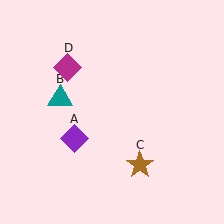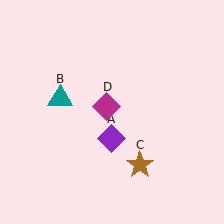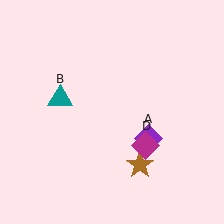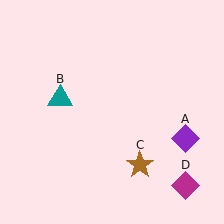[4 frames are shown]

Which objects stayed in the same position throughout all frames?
Teal triangle (object B) and brown star (object C) remained stationary.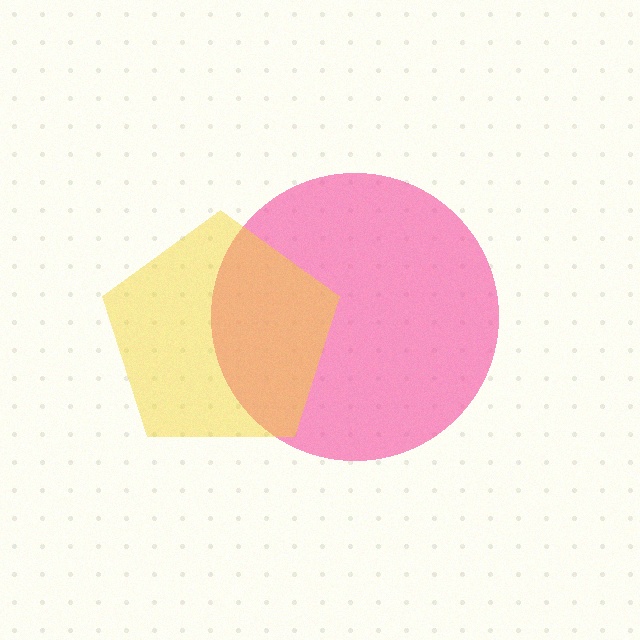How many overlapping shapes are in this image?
There are 2 overlapping shapes in the image.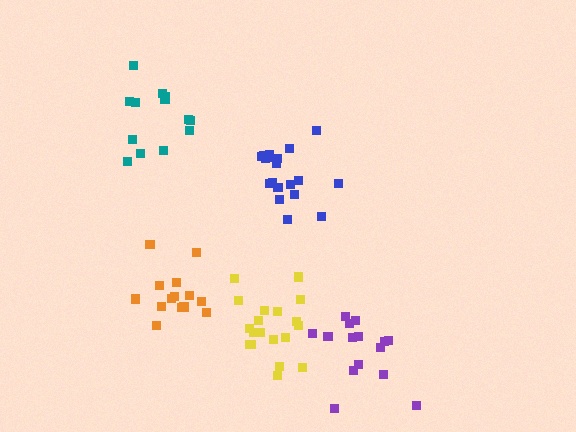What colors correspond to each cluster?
The clusters are colored: blue, yellow, orange, purple, teal.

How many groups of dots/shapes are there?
There are 5 groups.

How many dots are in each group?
Group 1: 19 dots, Group 2: 19 dots, Group 3: 14 dots, Group 4: 15 dots, Group 5: 13 dots (80 total).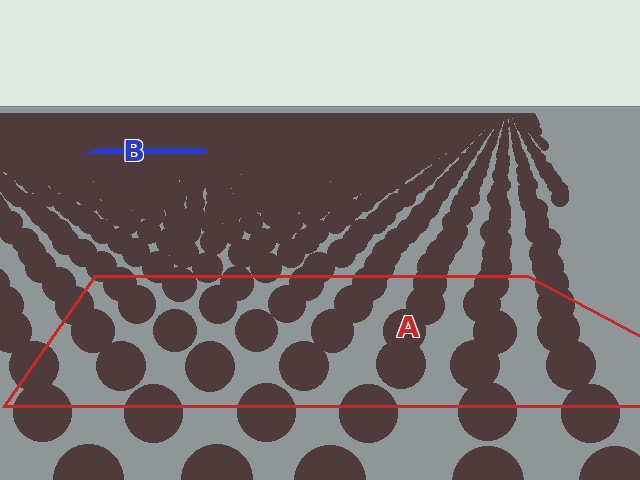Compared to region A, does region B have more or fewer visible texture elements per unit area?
Region B has more texture elements per unit area — they are packed more densely because it is farther away.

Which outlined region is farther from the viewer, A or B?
Region B is farther from the viewer — the texture elements inside it appear smaller and more densely packed.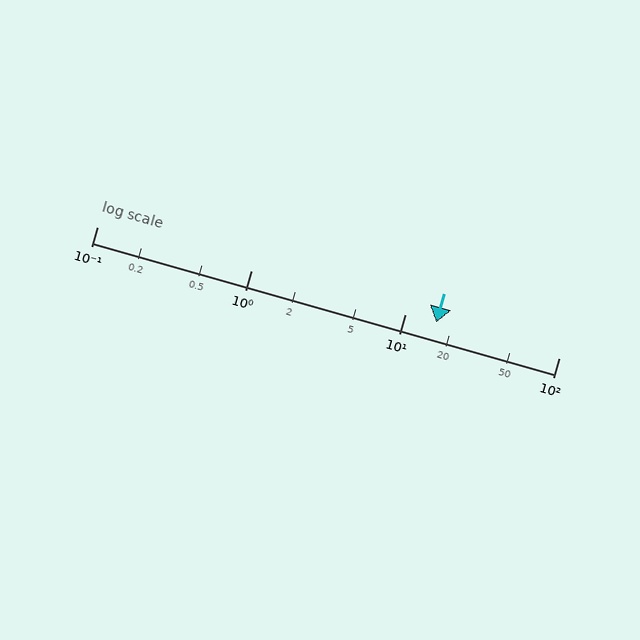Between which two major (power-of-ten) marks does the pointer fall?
The pointer is between 10 and 100.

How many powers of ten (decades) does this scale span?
The scale spans 3 decades, from 0.1 to 100.